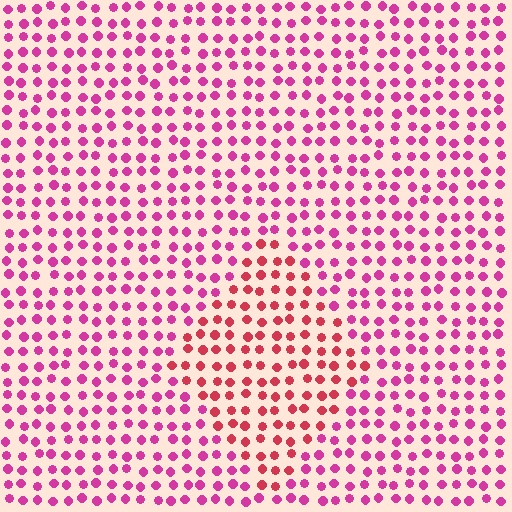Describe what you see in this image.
The image is filled with small magenta elements in a uniform arrangement. A diamond-shaped region is visible where the elements are tinted to a slightly different hue, forming a subtle color boundary.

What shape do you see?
I see a diamond.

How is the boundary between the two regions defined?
The boundary is defined purely by a slight shift in hue (about 31 degrees). Spacing, size, and orientation are identical on both sides.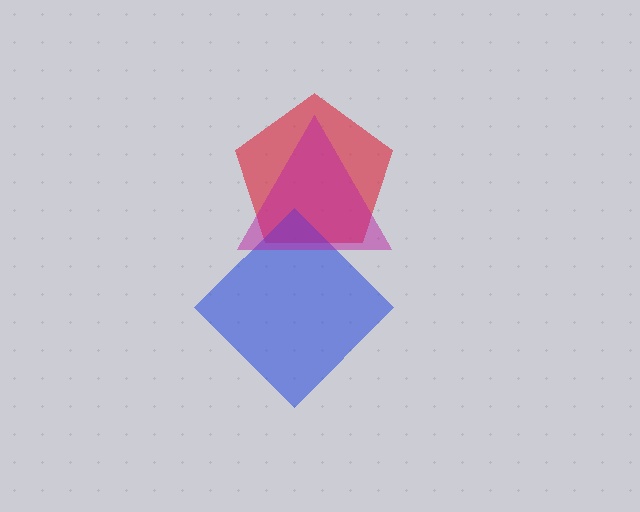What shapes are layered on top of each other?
The layered shapes are: a red pentagon, a blue diamond, a magenta triangle.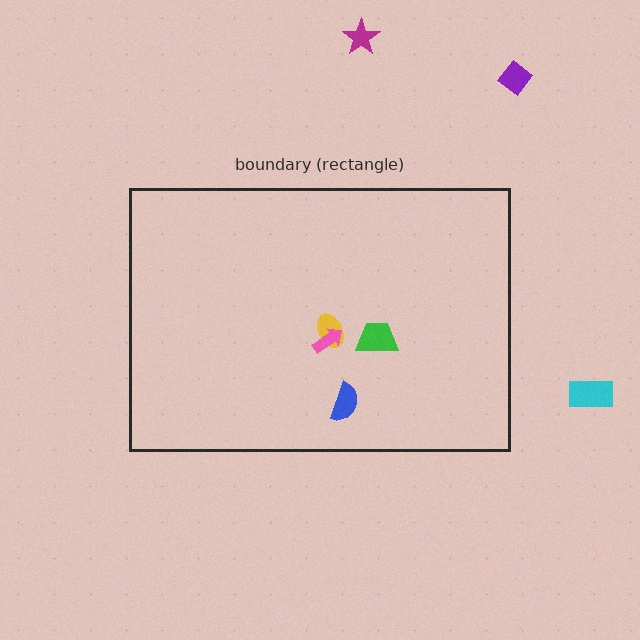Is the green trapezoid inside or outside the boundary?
Inside.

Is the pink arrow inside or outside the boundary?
Inside.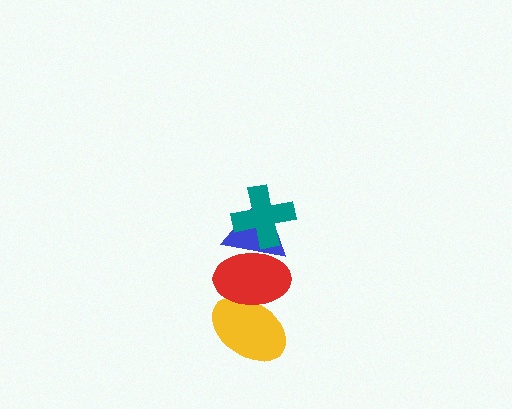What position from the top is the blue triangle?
The blue triangle is 2nd from the top.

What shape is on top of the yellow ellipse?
The red ellipse is on top of the yellow ellipse.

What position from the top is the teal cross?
The teal cross is 1st from the top.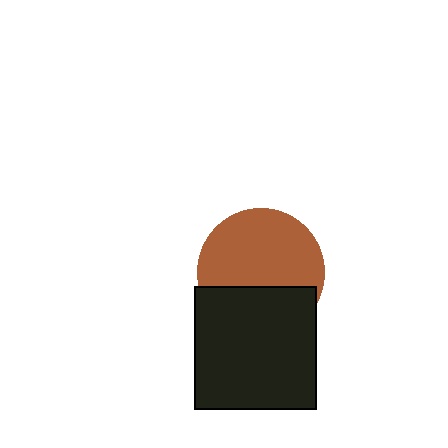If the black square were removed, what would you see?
You would see the complete brown circle.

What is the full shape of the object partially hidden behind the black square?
The partially hidden object is a brown circle.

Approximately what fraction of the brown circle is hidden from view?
Roughly 37% of the brown circle is hidden behind the black square.